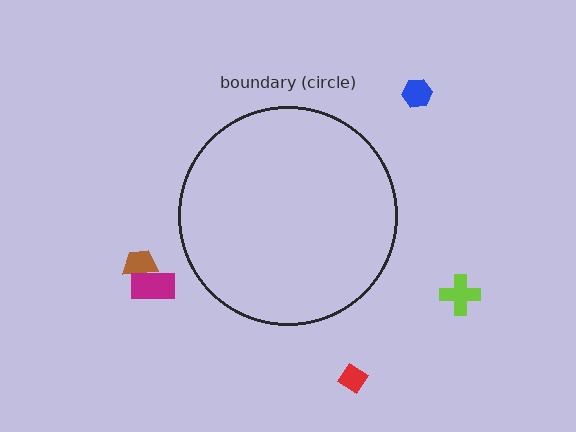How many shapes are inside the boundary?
0 inside, 5 outside.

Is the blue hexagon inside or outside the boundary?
Outside.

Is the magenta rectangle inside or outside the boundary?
Outside.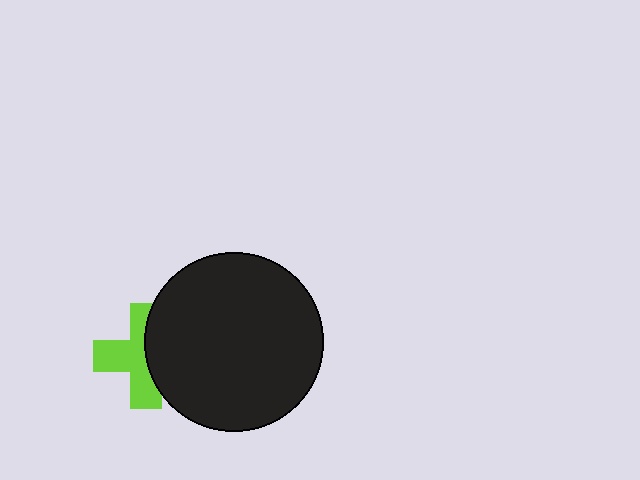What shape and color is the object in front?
The object in front is a black circle.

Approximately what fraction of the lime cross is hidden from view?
Roughly 42% of the lime cross is hidden behind the black circle.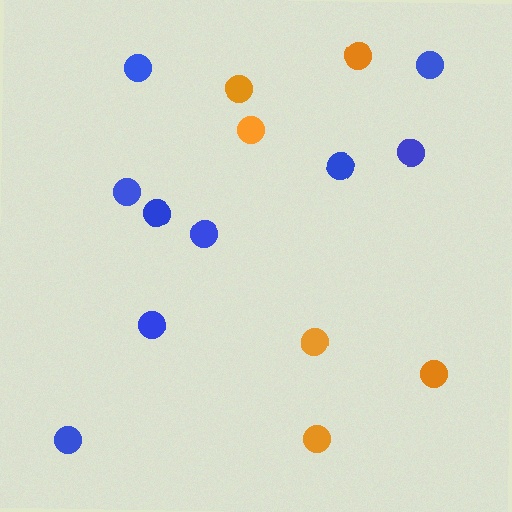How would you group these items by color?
There are 2 groups: one group of orange circles (6) and one group of blue circles (9).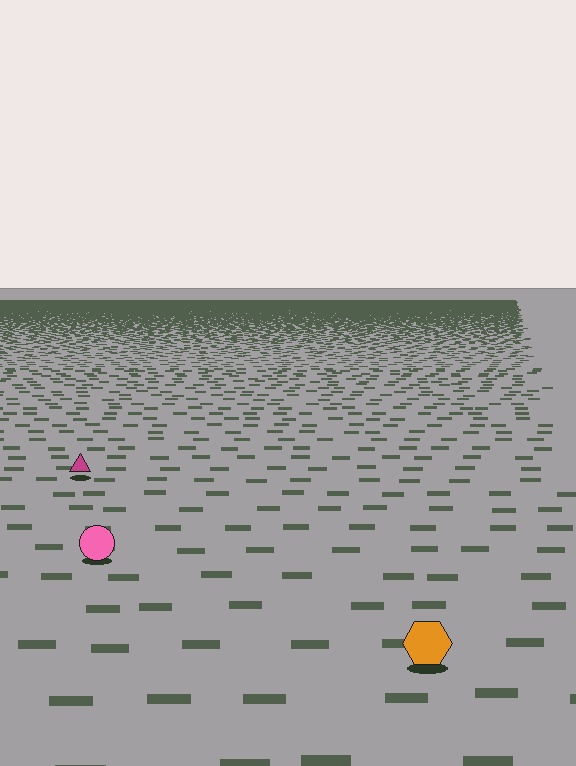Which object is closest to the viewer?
The orange hexagon is closest. The texture marks near it are larger and more spread out.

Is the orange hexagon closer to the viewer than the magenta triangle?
Yes. The orange hexagon is closer — you can tell from the texture gradient: the ground texture is coarser near it.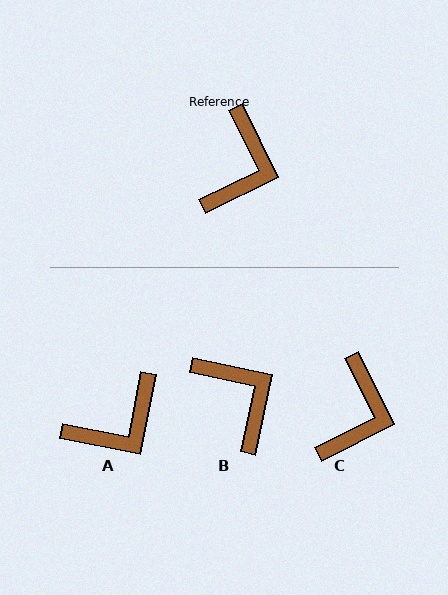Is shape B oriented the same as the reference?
No, it is off by about 52 degrees.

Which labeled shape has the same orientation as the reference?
C.